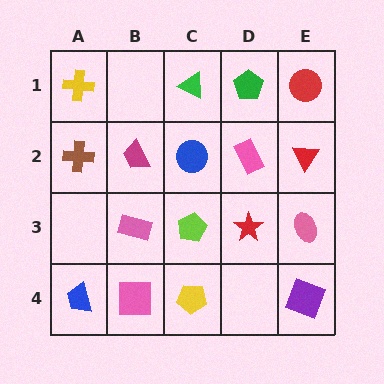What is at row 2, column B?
A magenta trapezoid.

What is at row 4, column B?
A pink square.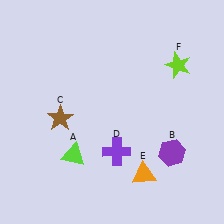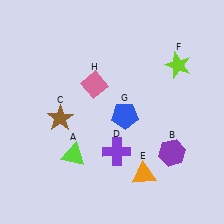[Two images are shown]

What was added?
A blue pentagon (G), a pink diamond (H) were added in Image 2.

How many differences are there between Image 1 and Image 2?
There are 2 differences between the two images.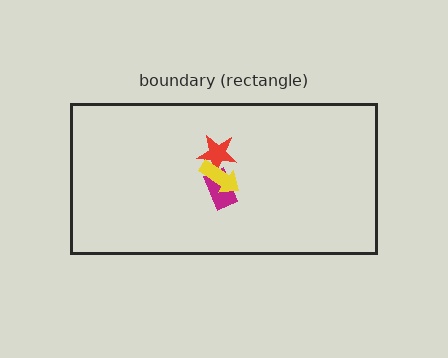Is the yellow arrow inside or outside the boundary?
Inside.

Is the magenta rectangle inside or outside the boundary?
Inside.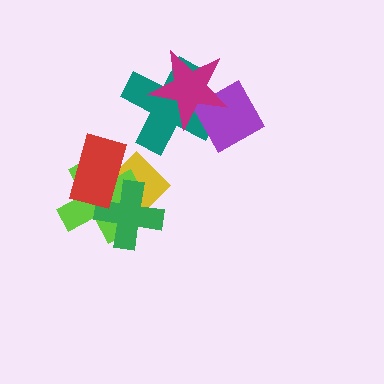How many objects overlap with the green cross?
3 objects overlap with the green cross.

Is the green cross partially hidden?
Yes, it is partially covered by another shape.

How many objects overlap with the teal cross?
2 objects overlap with the teal cross.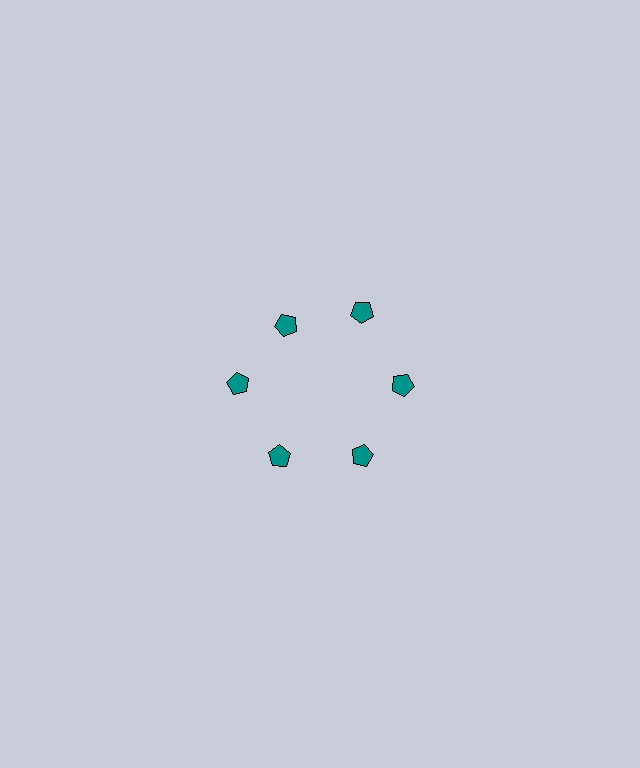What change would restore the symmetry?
The symmetry would be restored by moving it outward, back onto the ring so that all 6 pentagons sit at equal angles and equal distance from the center.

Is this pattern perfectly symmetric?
No. The 6 teal pentagons are arranged in a ring, but one element near the 11 o'clock position is pulled inward toward the center, breaking the 6-fold rotational symmetry.